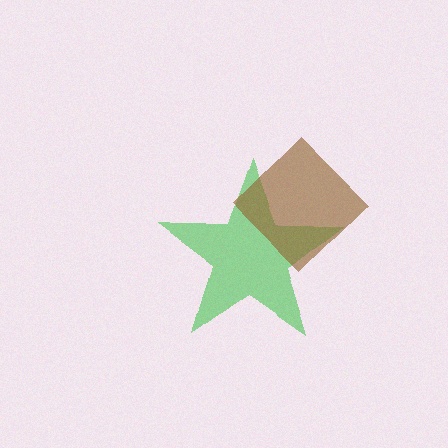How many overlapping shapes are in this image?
There are 2 overlapping shapes in the image.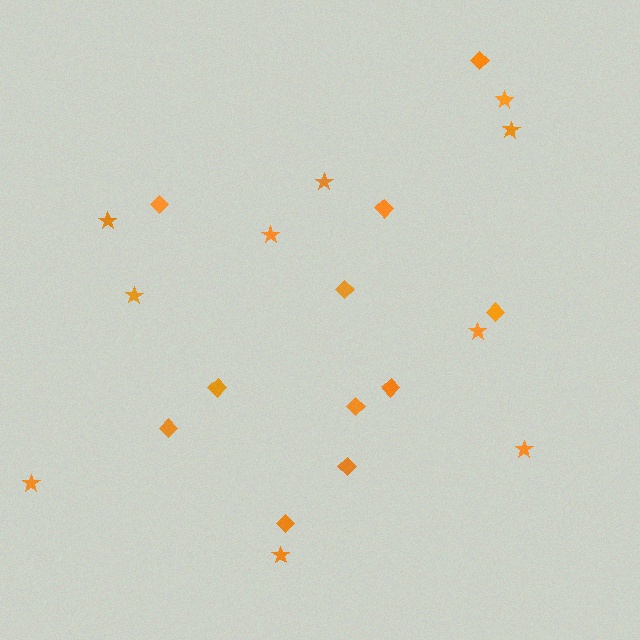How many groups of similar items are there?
There are 2 groups: one group of stars (10) and one group of diamonds (11).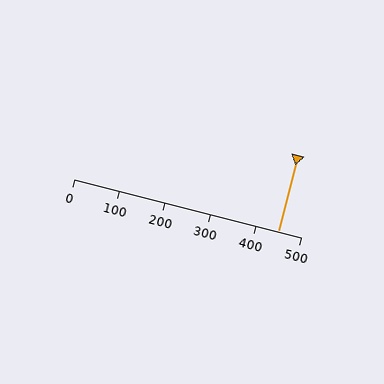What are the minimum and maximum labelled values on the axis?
The axis runs from 0 to 500.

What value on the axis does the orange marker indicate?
The marker indicates approximately 450.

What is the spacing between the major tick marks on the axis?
The major ticks are spaced 100 apart.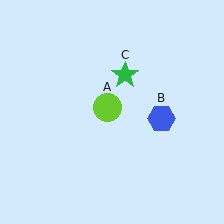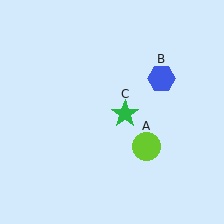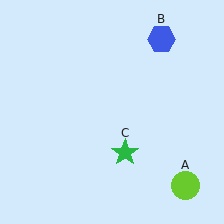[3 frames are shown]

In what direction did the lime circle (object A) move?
The lime circle (object A) moved down and to the right.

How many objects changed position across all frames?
3 objects changed position: lime circle (object A), blue hexagon (object B), green star (object C).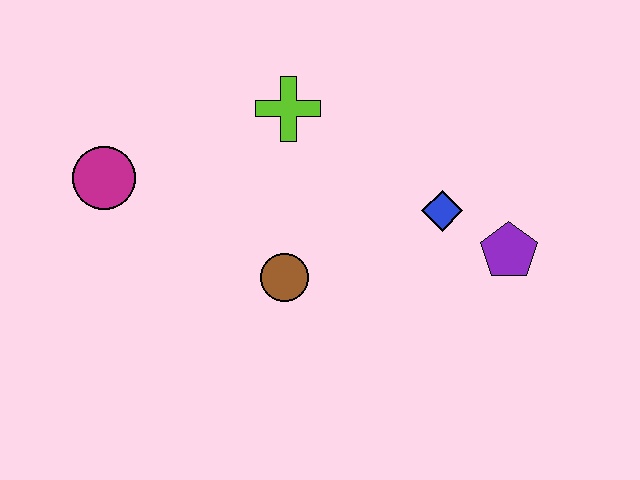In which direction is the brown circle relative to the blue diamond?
The brown circle is to the left of the blue diamond.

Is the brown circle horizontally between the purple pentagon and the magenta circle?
Yes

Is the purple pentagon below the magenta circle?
Yes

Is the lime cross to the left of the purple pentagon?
Yes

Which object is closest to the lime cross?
The brown circle is closest to the lime cross.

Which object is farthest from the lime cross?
The purple pentagon is farthest from the lime cross.